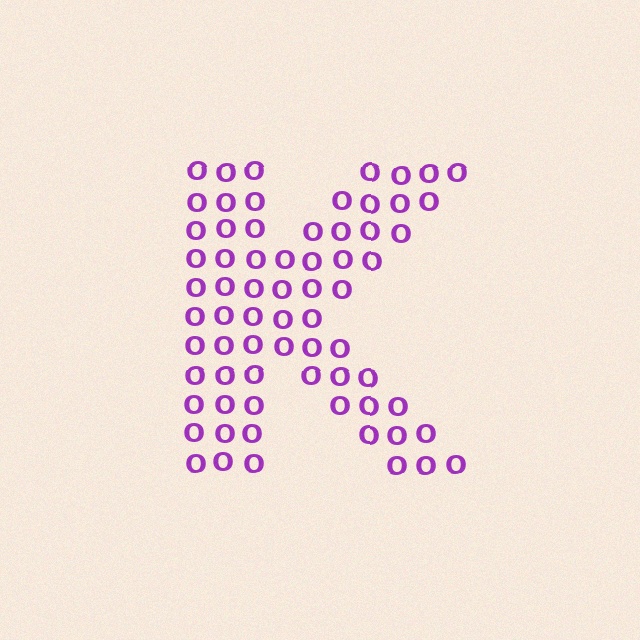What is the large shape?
The large shape is the letter K.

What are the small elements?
The small elements are letter O's.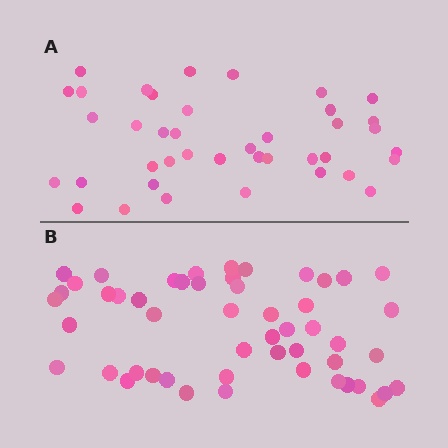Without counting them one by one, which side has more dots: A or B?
Region B (the bottom region) has more dots.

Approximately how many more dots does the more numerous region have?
Region B has roughly 12 or so more dots than region A.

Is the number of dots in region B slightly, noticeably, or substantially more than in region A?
Region B has noticeably more, but not dramatically so. The ratio is roughly 1.3 to 1.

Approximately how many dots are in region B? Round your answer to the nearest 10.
About 50 dots. (The exact count is 51, which rounds to 50.)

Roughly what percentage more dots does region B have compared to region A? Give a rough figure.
About 30% more.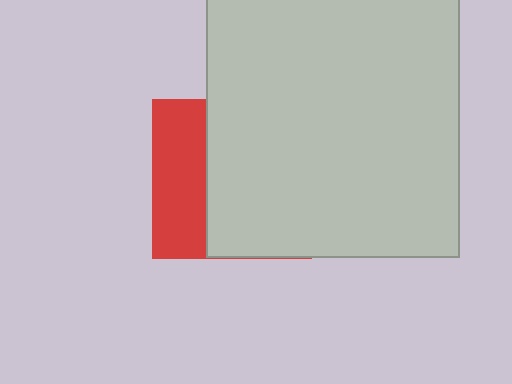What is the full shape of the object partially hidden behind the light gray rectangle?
The partially hidden object is a red square.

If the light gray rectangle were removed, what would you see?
You would see the complete red square.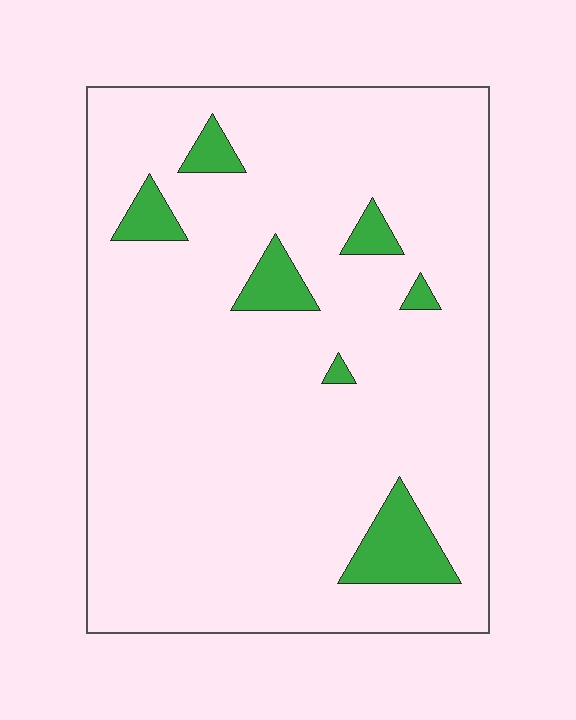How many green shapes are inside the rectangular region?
7.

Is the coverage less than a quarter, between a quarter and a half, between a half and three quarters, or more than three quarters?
Less than a quarter.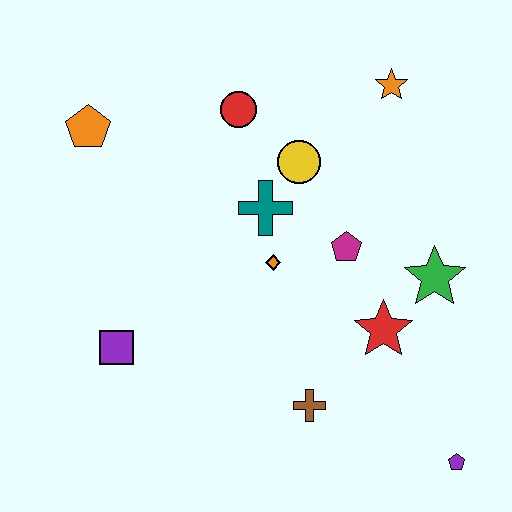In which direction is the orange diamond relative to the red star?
The orange diamond is to the left of the red star.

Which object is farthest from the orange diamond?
The purple pentagon is farthest from the orange diamond.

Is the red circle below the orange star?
Yes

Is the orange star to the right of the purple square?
Yes